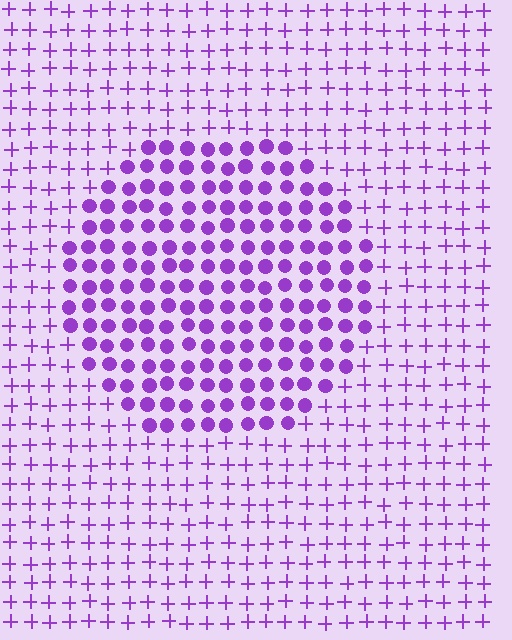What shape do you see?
I see a circle.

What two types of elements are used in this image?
The image uses circles inside the circle region and plus signs outside it.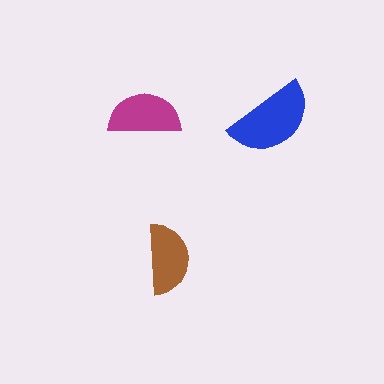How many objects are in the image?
There are 3 objects in the image.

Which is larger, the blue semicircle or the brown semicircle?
The blue one.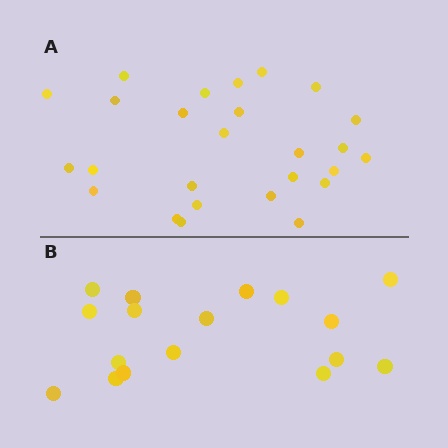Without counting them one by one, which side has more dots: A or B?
Region A (the top region) has more dots.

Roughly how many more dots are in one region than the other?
Region A has roughly 8 or so more dots than region B.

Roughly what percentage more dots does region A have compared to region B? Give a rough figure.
About 55% more.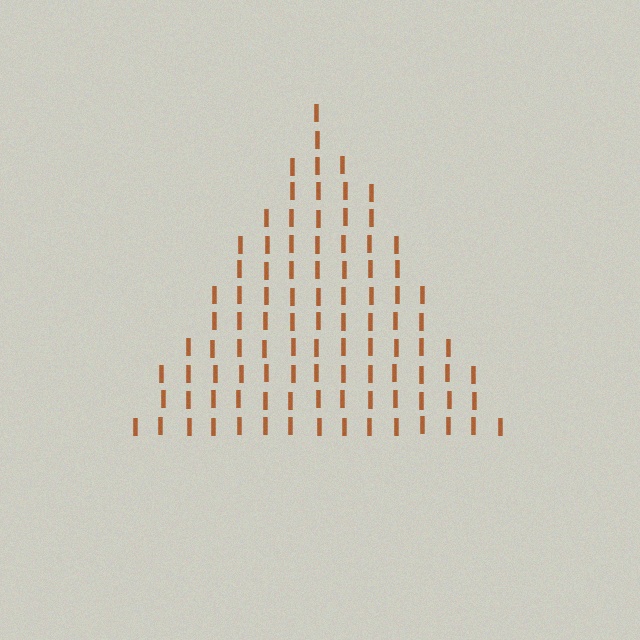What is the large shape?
The large shape is a triangle.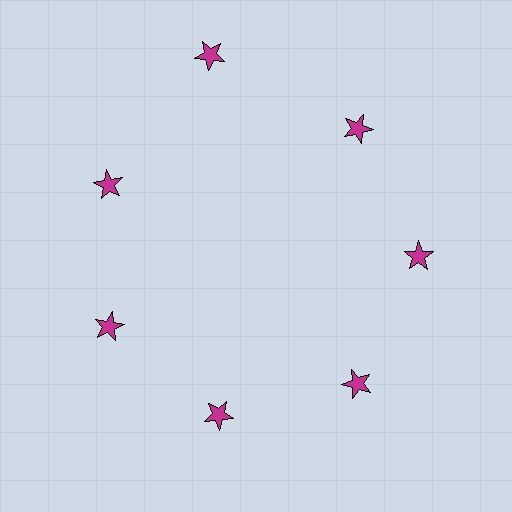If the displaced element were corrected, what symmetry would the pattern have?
It would have 7-fold rotational symmetry — the pattern would map onto itself every 51 degrees.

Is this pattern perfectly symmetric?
No. The 7 magenta stars are arranged in a ring, but one element near the 12 o'clock position is pushed outward from the center, breaking the 7-fold rotational symmetry.